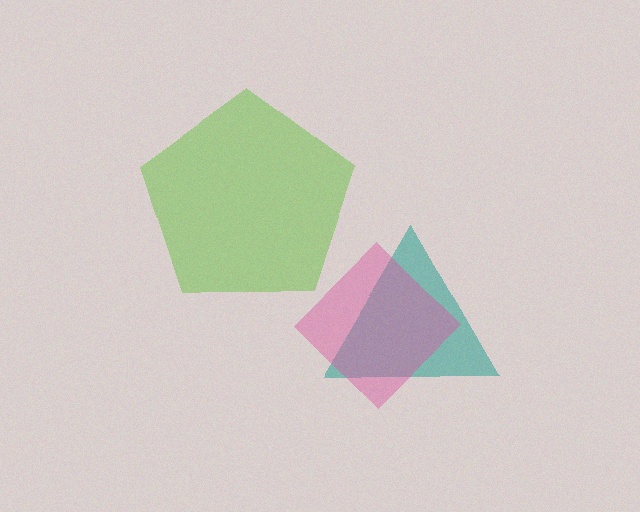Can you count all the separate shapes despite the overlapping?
Yes, there are 3 separate shapes.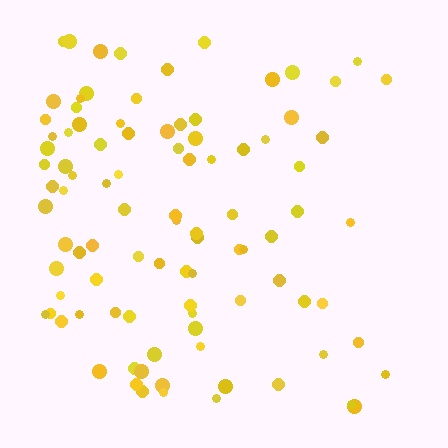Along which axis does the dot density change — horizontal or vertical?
Horizontal.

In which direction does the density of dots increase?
From right to left, with the left side densest.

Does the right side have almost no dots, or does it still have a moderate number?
Still a moderate number, just noticeably fewer than the left.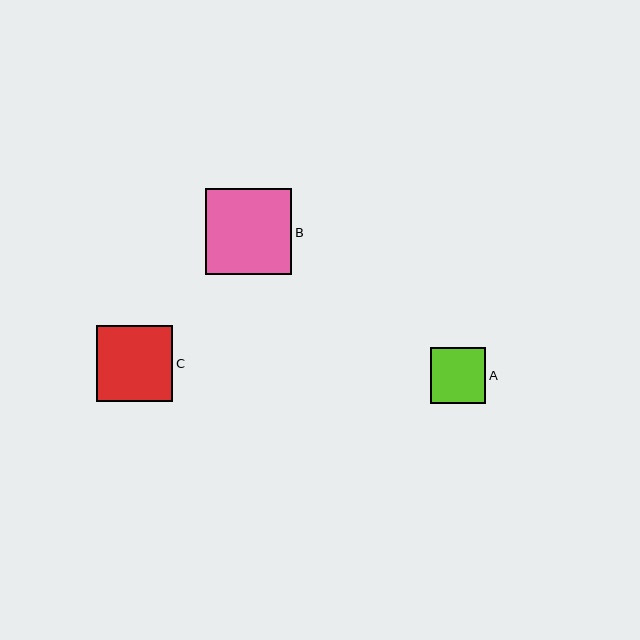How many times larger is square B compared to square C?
Square B is approximately 1.1 times the size of square C.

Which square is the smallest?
Square A is the smallest with a size of approximately 56 pixels.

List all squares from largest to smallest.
From largest to smallest: B, C, A.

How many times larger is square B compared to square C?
Square B is approximately 1.1 times the size of square C.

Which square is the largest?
Square B is the largest with a size of approximately 86 pixels.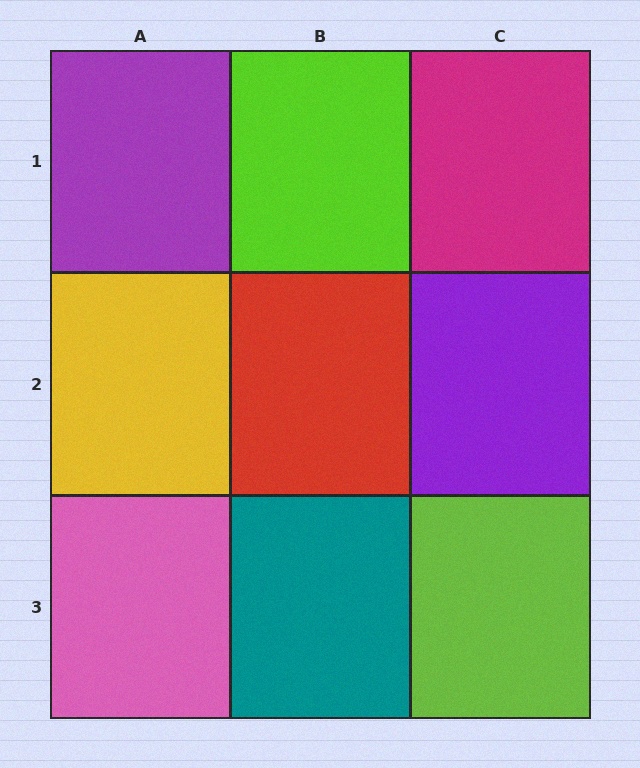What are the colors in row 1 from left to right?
Purple, lime, magenta.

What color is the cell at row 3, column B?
Teal.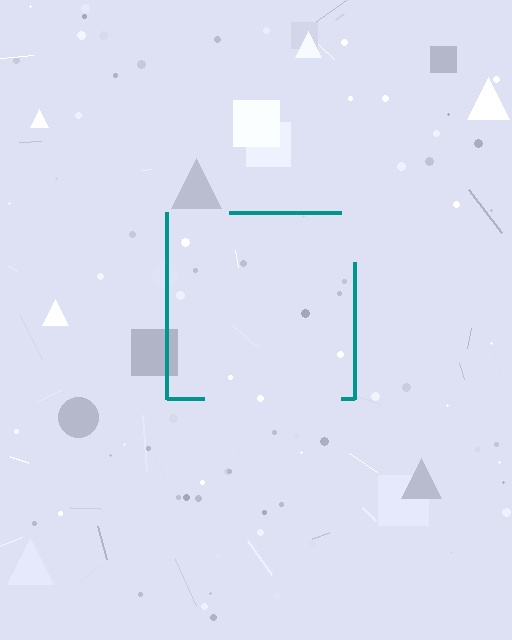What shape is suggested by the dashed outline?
The dashed outline suggests a square.